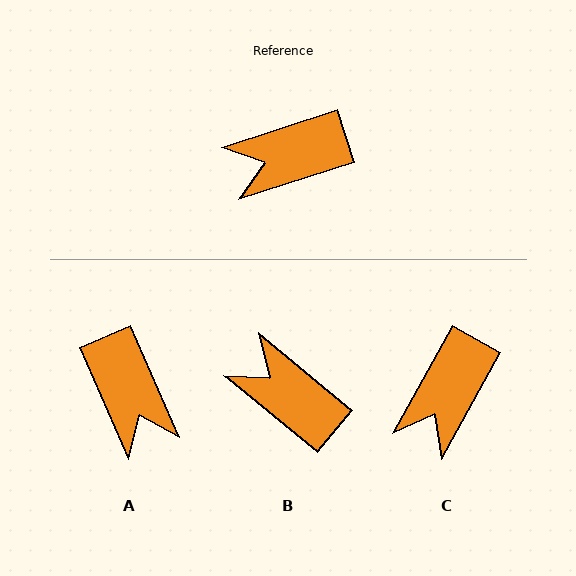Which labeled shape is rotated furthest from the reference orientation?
A, about 96 degrees away.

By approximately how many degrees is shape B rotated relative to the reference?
Approximately 57 degrees clockwise.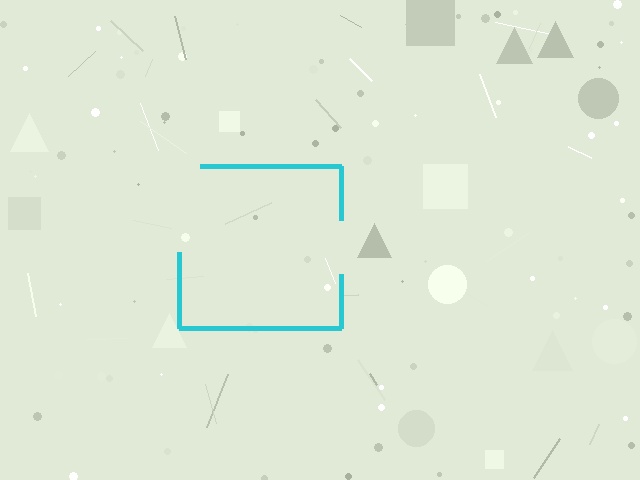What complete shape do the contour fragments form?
The contour fragments form a square.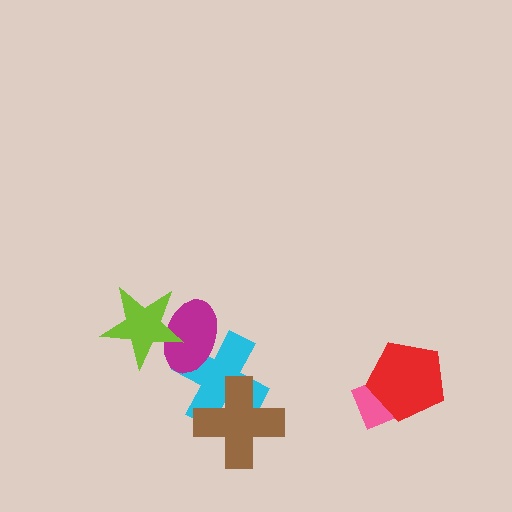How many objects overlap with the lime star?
1 object overlaps with the lime star.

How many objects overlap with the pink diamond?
1 object overlaps with the pink diamond.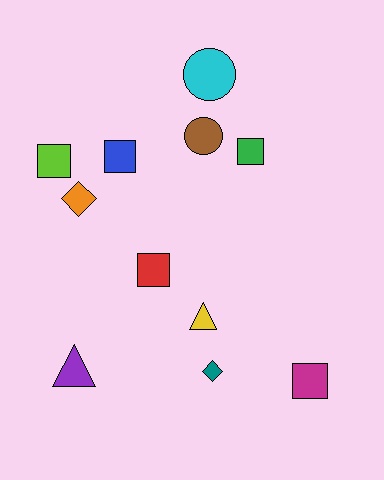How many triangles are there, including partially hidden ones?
There are 2 triangles.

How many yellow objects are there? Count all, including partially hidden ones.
There is 1 yellow object.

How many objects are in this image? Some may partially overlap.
There are 11 objects.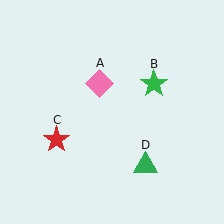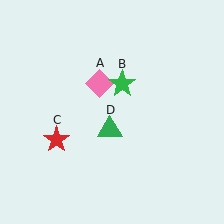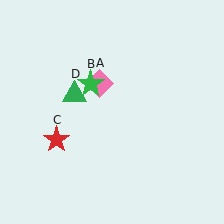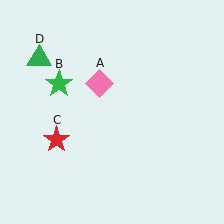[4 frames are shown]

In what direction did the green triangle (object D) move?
The green triangle (object D) moved up and to the left.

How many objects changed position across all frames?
2 objects changed position: green star (object B), green triangle (object D).